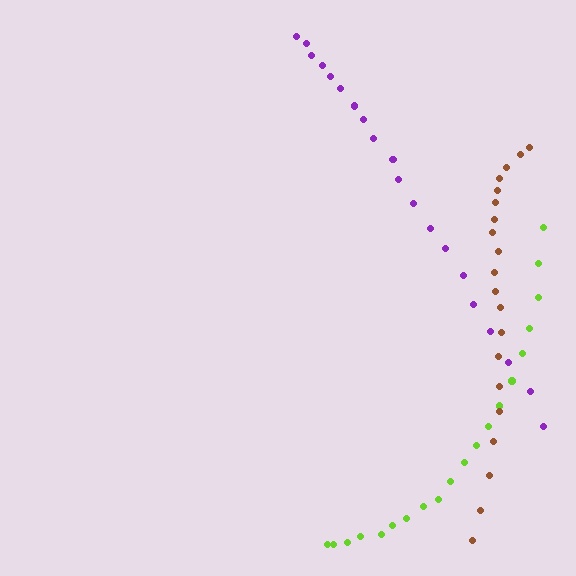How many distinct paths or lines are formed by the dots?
There are 3 distinct paths.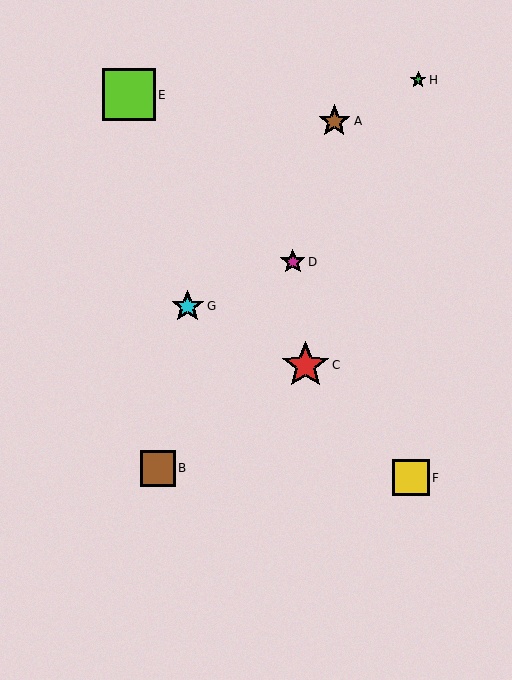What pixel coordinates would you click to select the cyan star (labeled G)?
Click at (188, 306) to select the cyan star G.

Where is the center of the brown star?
The center of the brown star is at (334, 121).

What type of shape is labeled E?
Shape E is a lime square.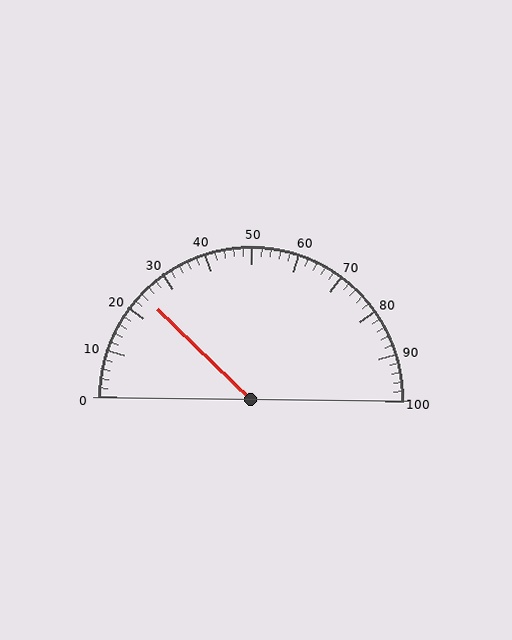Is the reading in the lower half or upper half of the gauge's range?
The reading is in the lower half of the range (0 to 100).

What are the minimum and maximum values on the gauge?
The gauge ranges from 0 to 100.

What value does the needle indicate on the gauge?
The needle indicates approximately 24.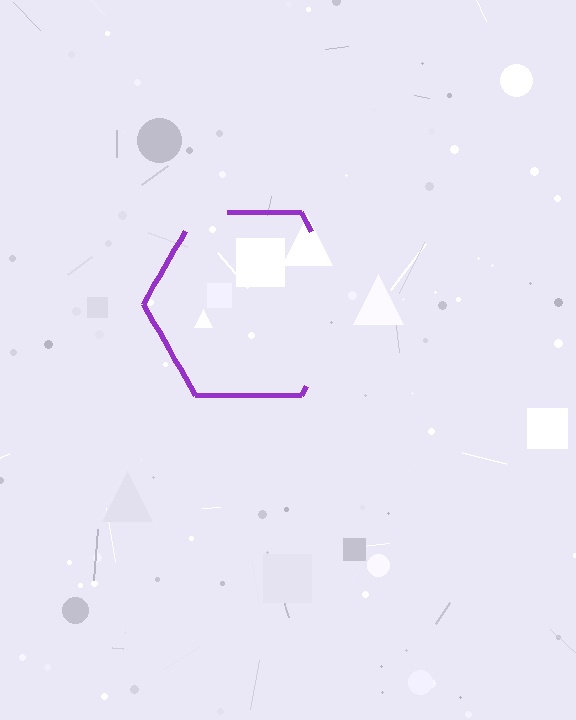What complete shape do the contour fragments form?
The contour fragments form a hexagon.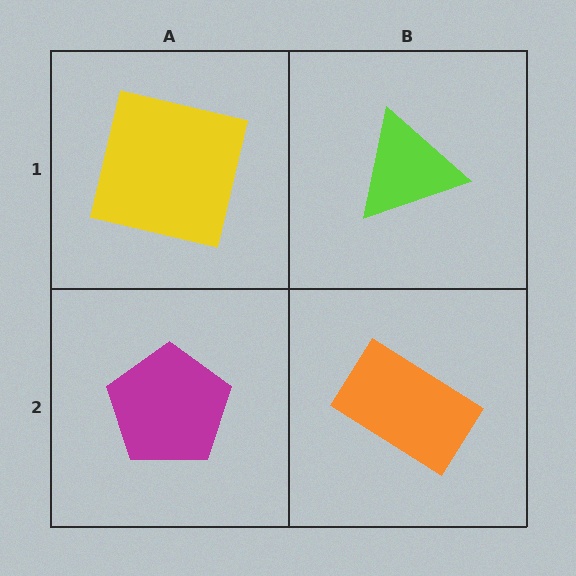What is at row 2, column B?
An orange rectangle.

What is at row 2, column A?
A magenta pentagon.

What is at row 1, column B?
A lime triangle.